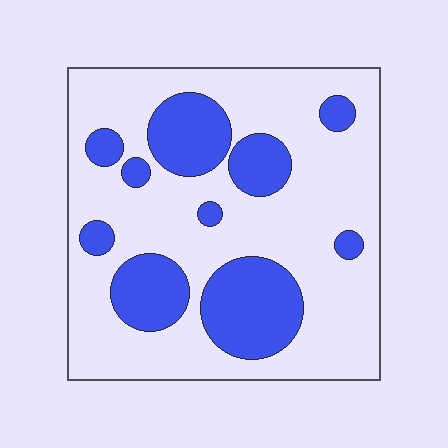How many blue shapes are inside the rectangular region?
10.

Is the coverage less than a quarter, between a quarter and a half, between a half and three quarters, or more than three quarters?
Between a quarter and a half.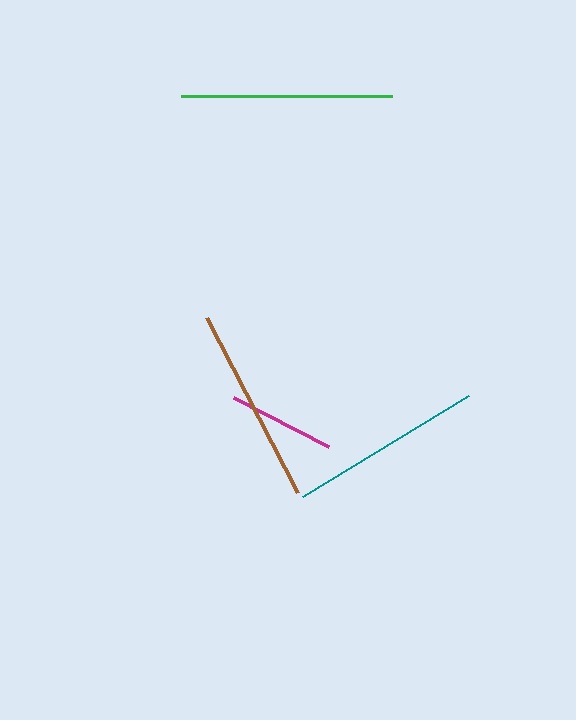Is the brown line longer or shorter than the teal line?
The brown line is longer than the teal line.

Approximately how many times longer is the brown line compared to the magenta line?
The brown line is approximately 1.8 times the length of the magenta line.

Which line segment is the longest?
The green line is the longest at approximately 211 pixels.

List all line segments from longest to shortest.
From longest to shortest: green, brown, teal, magenta.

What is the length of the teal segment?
The teal segment is approximately 195 pixels long.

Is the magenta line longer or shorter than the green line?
The green line is longer than the magenta line.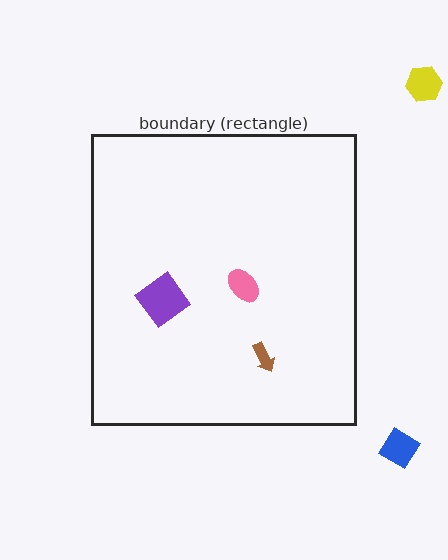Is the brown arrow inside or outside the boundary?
Inside.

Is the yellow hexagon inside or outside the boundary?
Outside.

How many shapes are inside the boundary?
3 inside, 2 outside.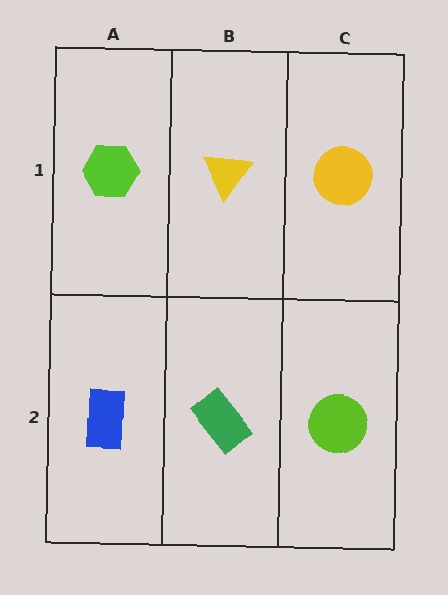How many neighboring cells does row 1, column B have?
3.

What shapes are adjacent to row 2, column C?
A yellow circle (row 1, column C), a green rectangle (row 2, column B).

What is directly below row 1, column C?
A lime circle.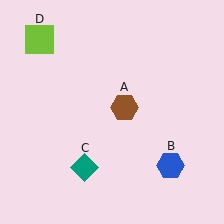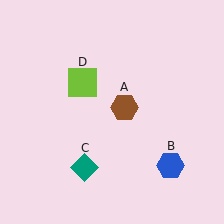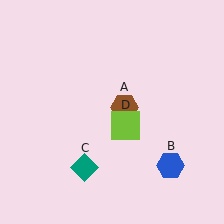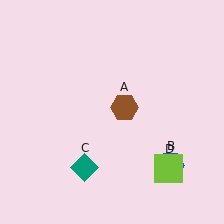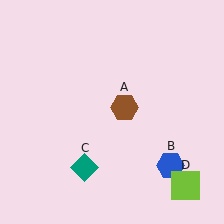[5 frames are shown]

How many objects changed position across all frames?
1 object changed position: lime square (object D).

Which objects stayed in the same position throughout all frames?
Brown hexagon (object A) and blue hexagon (object B) and teal diamond (object C) remained stationary.